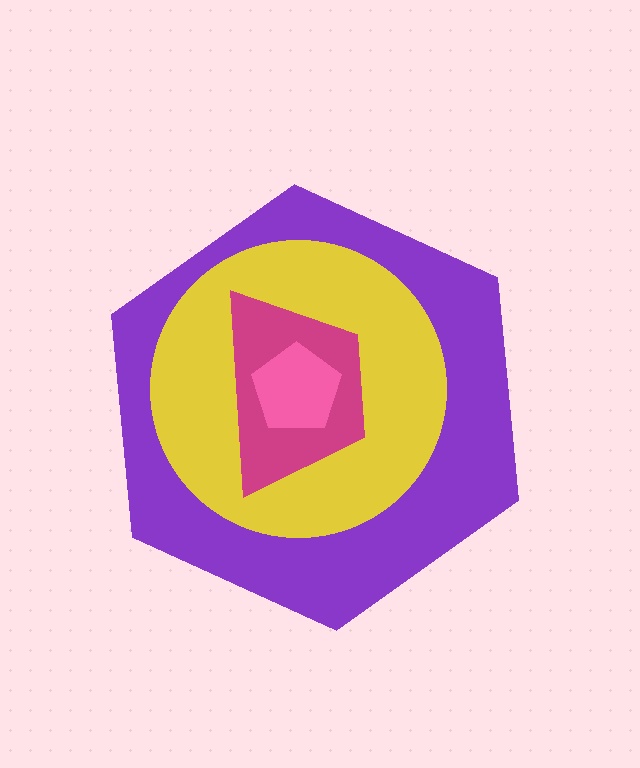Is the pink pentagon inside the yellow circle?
Yes.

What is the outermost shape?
The purple hexagon.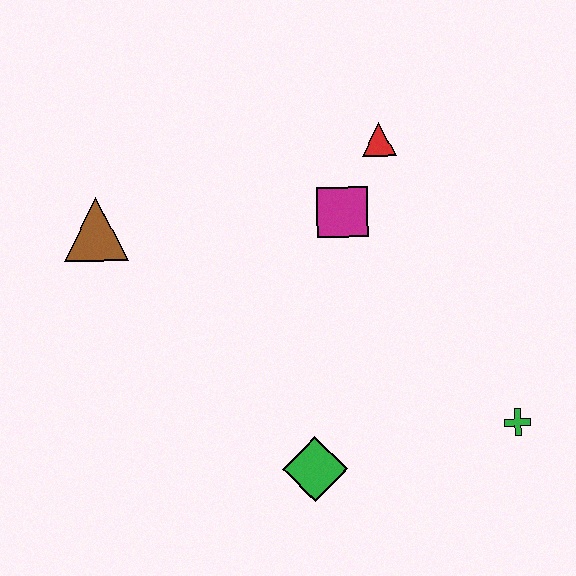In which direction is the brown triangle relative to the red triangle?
The brown triangle is to the left of the red triangle.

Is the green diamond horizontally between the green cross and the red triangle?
No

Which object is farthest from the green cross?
The brown triangle is farthest from the green cross.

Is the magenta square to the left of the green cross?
Yes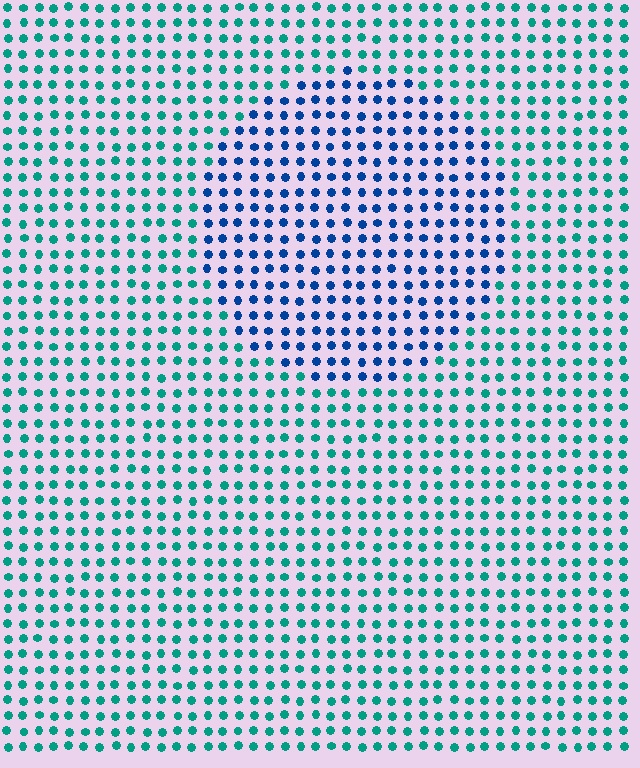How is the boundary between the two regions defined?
The boundary is defined purely by a slight shift in hue (about 46 degrees). Spacing, size, and orientation are identical on both sides.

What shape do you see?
I see a circle.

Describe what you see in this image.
The image is filled with small teal elements in a uniform arrangement. A circle-shaped region is visible where the elements are tinted to a slightly different hue, forming a subtle color boundary.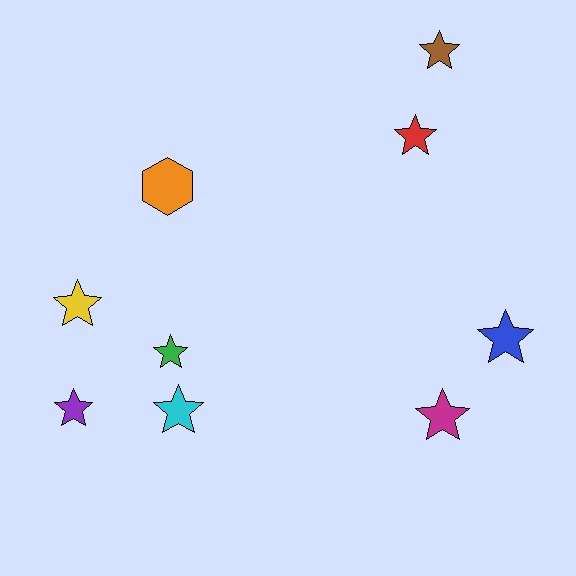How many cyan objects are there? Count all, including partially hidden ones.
There is 1 cyan object.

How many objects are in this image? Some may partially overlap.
There are 9 objects.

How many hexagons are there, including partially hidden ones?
There is 1 hexagon.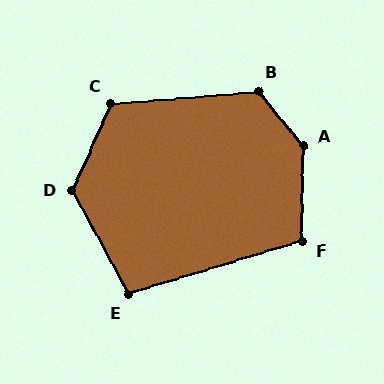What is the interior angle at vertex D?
Approximately 127 degrees (obtuse).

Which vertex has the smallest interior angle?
E, at approximately 102 degrees.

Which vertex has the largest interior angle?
A, at approximately 140 degrees.